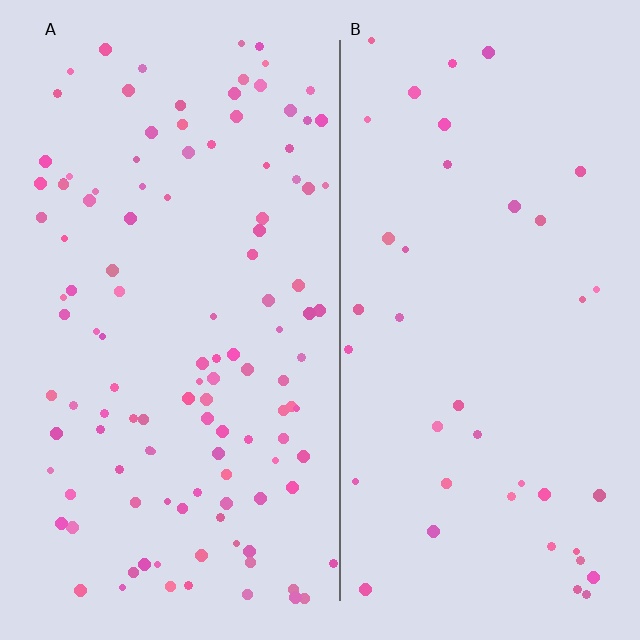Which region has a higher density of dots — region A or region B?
A (the left).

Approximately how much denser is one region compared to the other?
Approximately 3.0× — region A over region B.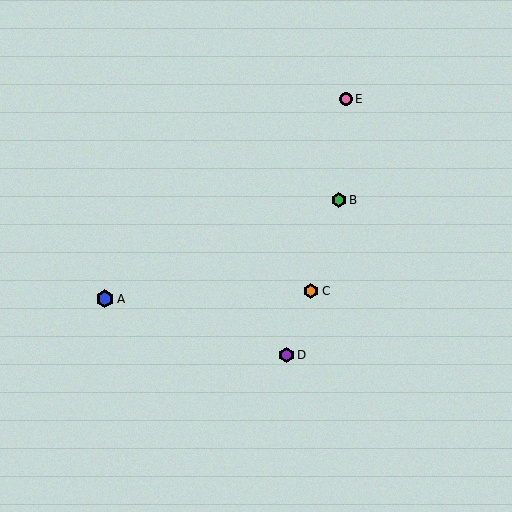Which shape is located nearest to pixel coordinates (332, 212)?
The green hexagon (labeled B) at (339, 200) is nearest to that location.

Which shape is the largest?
The blue hexagon (labeled A) is the largest.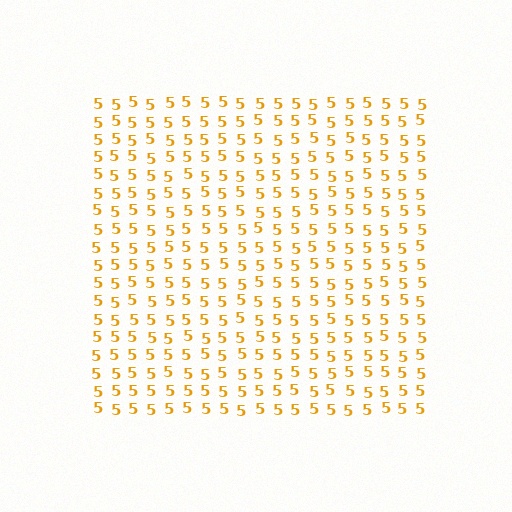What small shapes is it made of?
It is made of small digit 5's.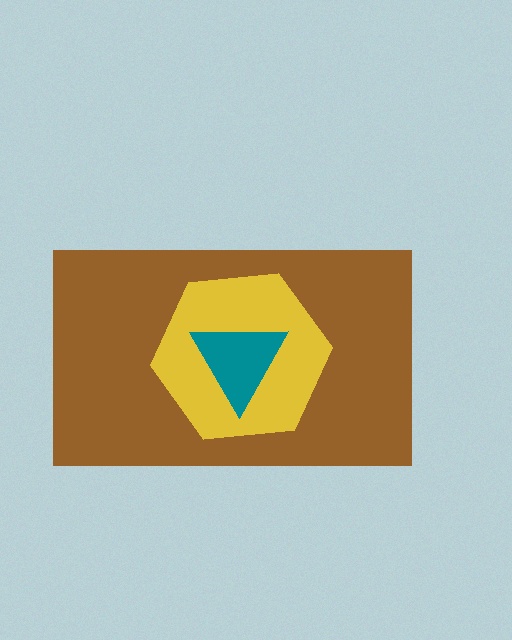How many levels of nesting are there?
3.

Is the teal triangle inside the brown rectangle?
Yes.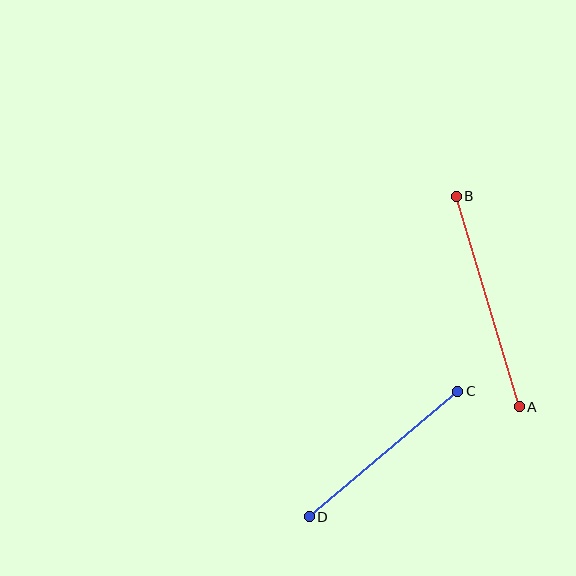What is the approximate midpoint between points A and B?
The midpoint is at approximately (488, 302) pixels.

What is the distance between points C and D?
The distance is approximately 195 pixels.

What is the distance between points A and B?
The distance is approximately 219 pixels.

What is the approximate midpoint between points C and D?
The midpoint is at approximately (384, 454) pixels.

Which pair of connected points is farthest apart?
Points A and B are farthest apart.